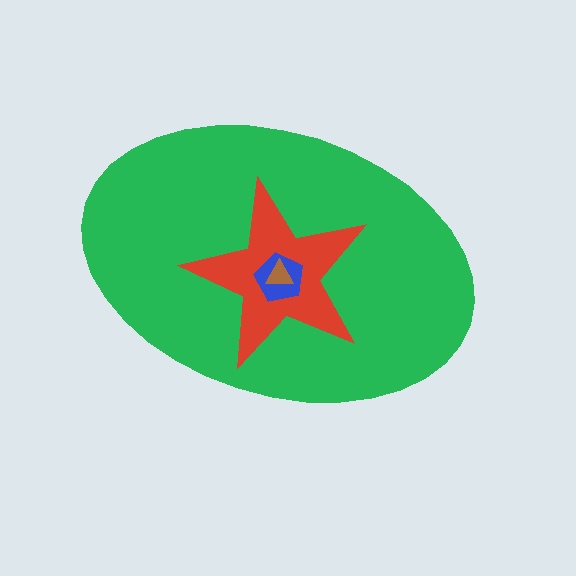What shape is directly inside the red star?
The blue pentagon.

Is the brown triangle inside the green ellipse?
Yes.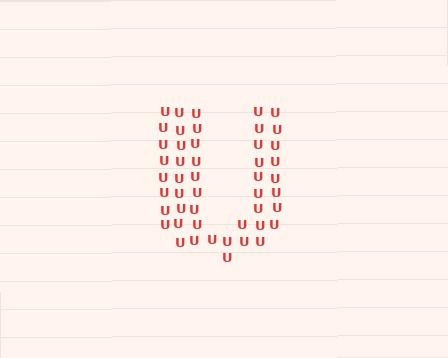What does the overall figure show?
The overall figure shows the letter U.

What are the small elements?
The small elements are letter U's.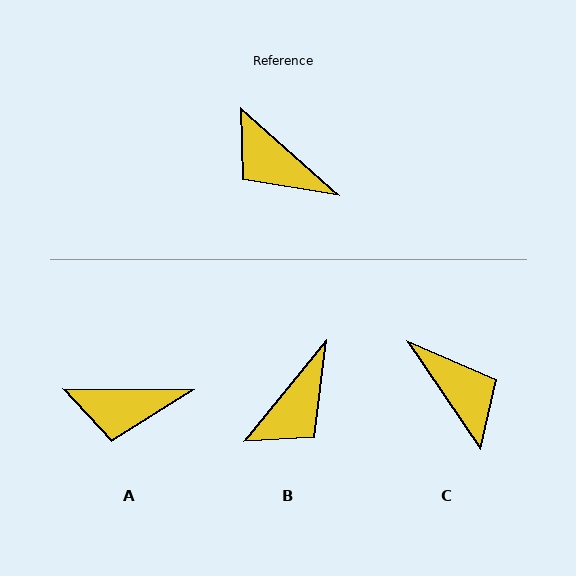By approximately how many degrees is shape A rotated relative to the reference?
Approximately 41 degrees counter-clockwise.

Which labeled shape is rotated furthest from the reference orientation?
C, about 166 degrees away.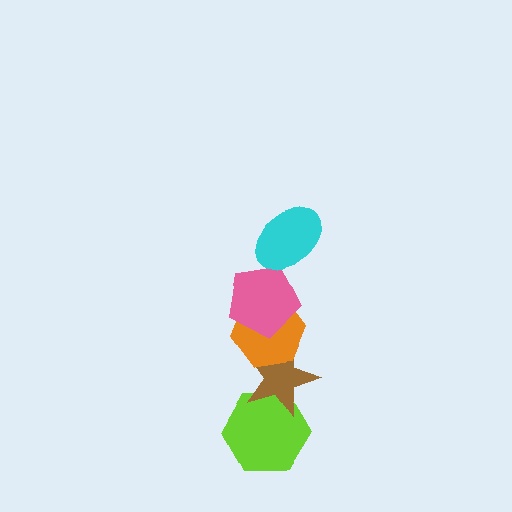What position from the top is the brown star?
The brown star is 4th from the top.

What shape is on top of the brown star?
The orange hexagon is on top of the brown star.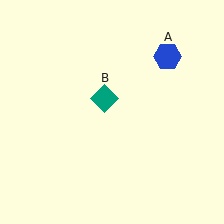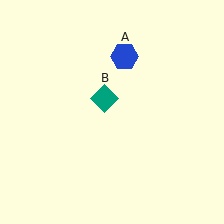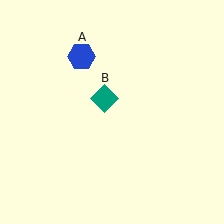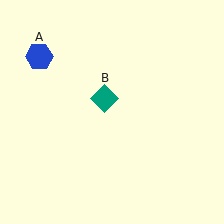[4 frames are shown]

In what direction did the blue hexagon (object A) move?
The blue hexagon (object A) moved left.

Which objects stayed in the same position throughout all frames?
Teal diamond (object B) remained stationary.